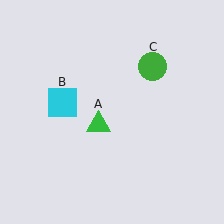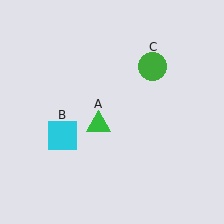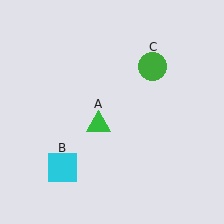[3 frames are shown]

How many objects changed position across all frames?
1 object changed position: cyan square (object B).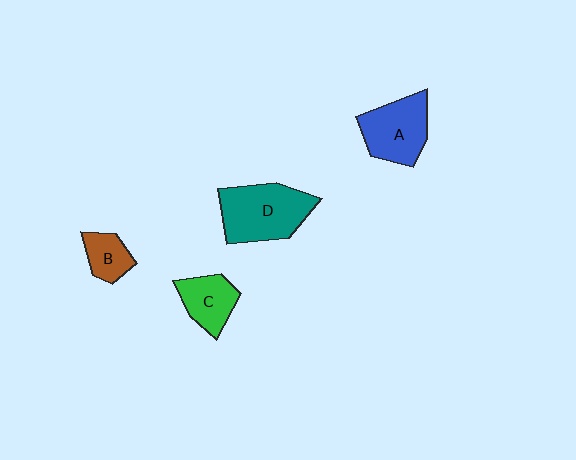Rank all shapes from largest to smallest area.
From largest to smallest: D (teal), A (blue), C (green), B (brown).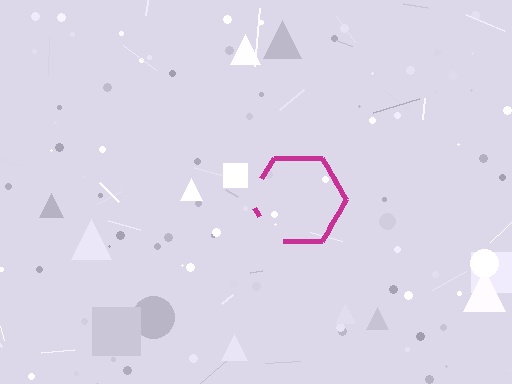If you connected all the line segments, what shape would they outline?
They would outline a hexagon.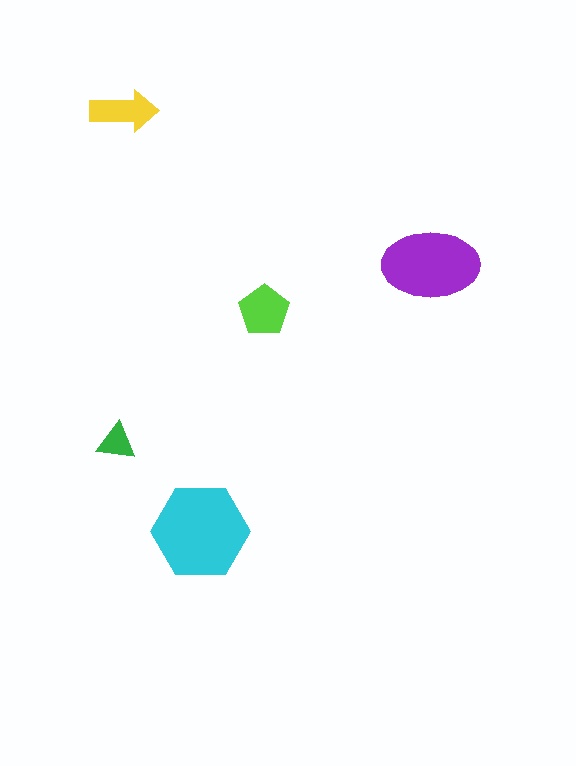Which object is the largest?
The cyan hexagon.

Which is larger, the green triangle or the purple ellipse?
The purple ellipse.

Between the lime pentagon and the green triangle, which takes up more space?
The lime pentagon.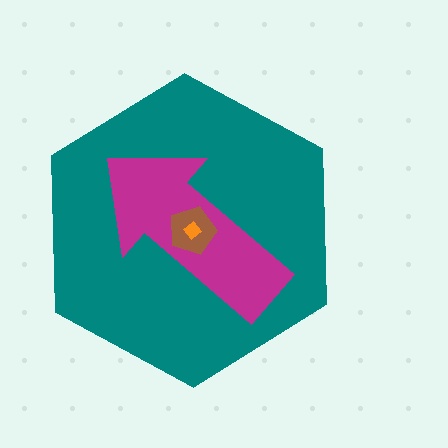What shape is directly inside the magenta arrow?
The brown pentagon.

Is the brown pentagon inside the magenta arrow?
Yes.